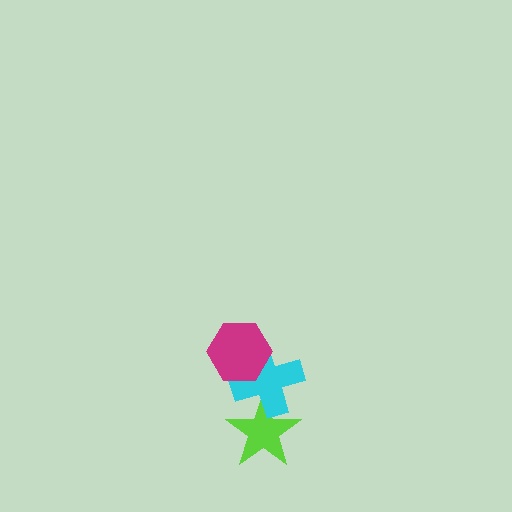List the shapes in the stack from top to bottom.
From top to bottom: the magenta hexagon, the cyan cross, the lime star.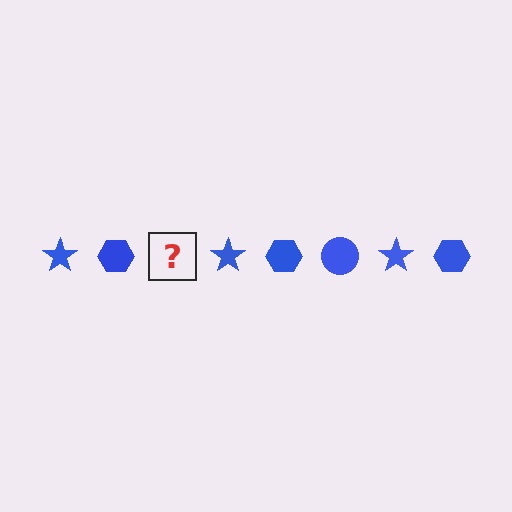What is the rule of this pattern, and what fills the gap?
The rule is that the pattern cycles through star, hexagon, circle shapes in blue. The gap should be filled with a blue circle.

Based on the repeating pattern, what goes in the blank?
The blank should be a blue circle.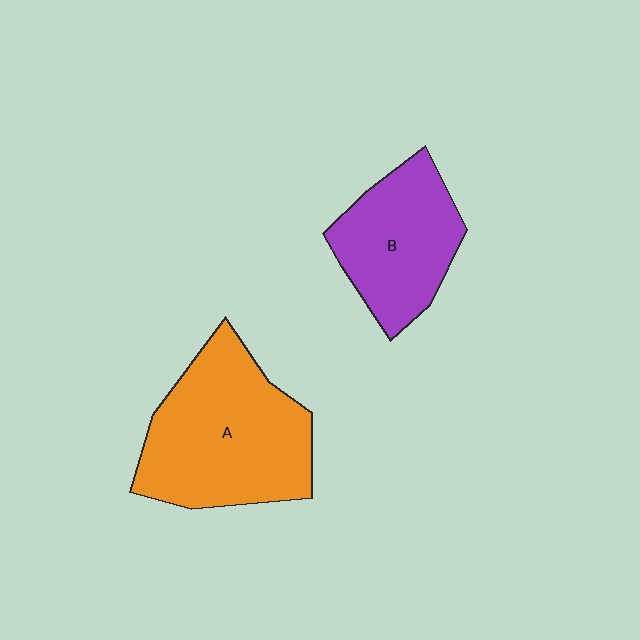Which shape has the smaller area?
Shape B (purple).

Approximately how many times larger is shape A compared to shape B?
Approximately 1.5 times.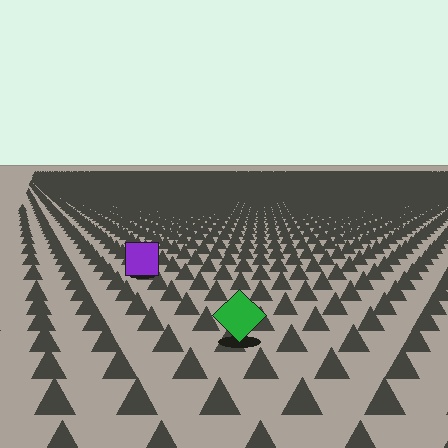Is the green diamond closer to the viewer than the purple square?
Yes. The green diamond is closer — you can tell from the texture gradient: the ground texture is coarser near it.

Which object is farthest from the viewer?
The purple square is farthest from the viewer. It appears smaller and the ground texture around it is denser.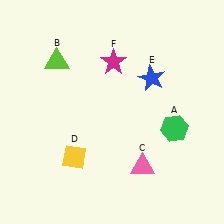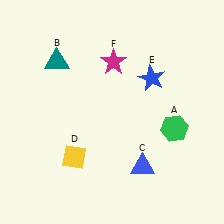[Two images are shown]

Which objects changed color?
B changed from lime to teal. C changed from pink to blue.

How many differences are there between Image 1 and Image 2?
There are 2 differences between the two images.